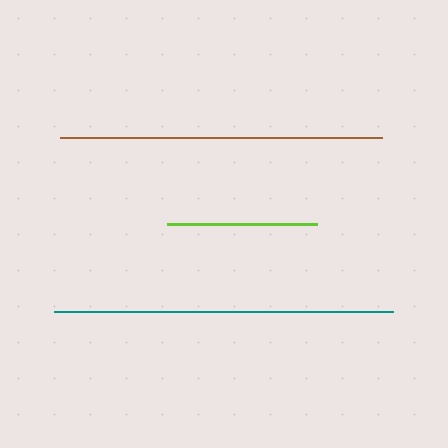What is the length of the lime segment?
The lime segment is approximately 150 pixels long.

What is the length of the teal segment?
The teal segment is approximately 339 pixels long.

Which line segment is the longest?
The teal line is the longest at approximately 339 pixels.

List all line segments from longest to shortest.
From longest to shortest: teal, brown, lime.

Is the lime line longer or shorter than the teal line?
The teal line is longer than the lime line.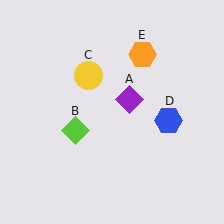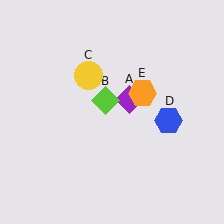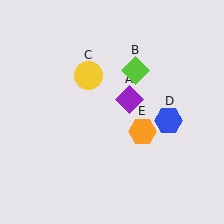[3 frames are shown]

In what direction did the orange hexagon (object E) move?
The orange hexagon (object E) moved down.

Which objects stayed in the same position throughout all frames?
Purple diamond (object A) and yellow circle (object C) and blue hexagon (object D) remained stationary.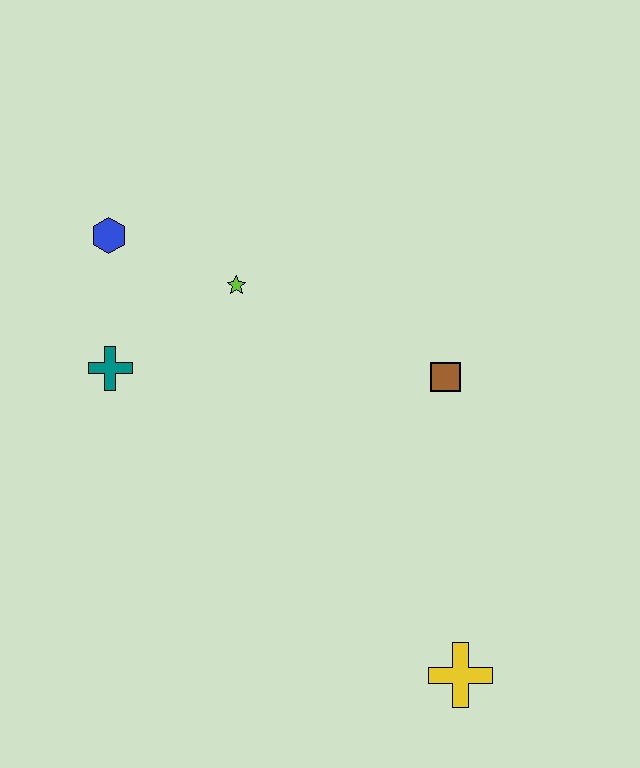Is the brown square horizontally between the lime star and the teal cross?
No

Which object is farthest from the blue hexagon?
The yellow cross is farthest from the blue hexagon.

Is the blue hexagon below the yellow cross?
No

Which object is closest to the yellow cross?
The brown square is closest to the yellow cross.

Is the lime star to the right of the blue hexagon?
Yes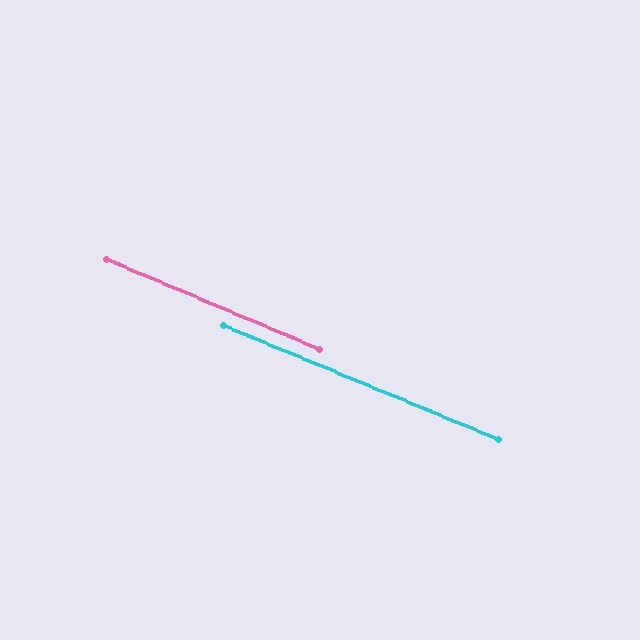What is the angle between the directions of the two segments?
Approximately 0 degrees.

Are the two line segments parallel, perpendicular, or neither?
Parallel — their directions differ by only 0.2°.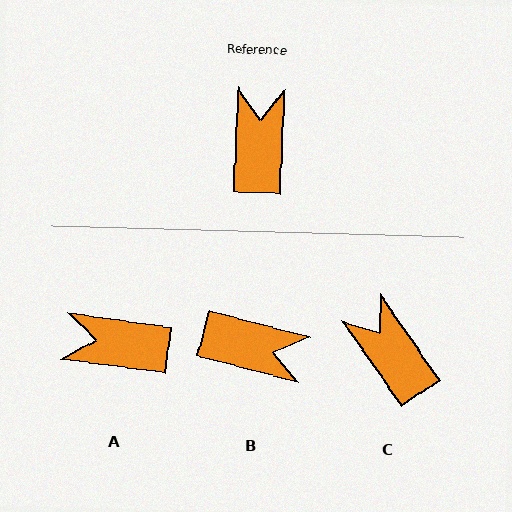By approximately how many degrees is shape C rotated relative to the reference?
Approximately 37 degrees counter-clockwise.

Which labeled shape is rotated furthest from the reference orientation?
B, about 102 degrees away.